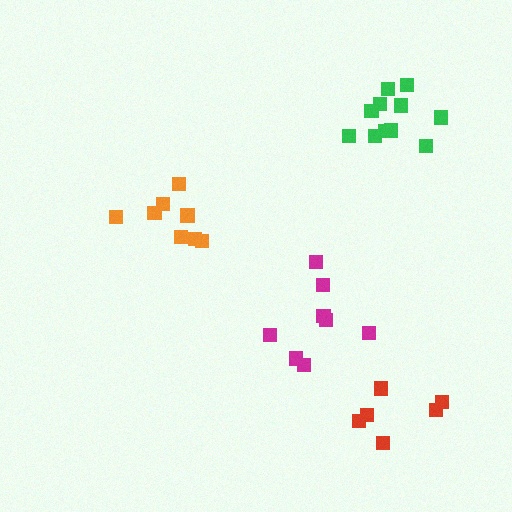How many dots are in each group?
Group 1: 8 dots, Group 2: 8 dots, Group 3: 11 dots, Group 4: 6 dots (33 total).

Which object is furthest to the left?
The orange cluster is leftmost.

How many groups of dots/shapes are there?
There are 4 groups.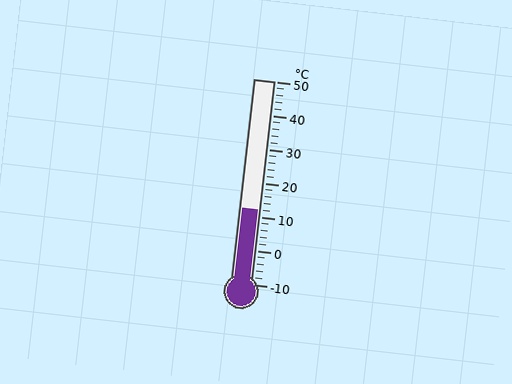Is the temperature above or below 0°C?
The temperature is above 0°C.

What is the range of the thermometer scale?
The thermometer scale ranges from -10°C to 50°C.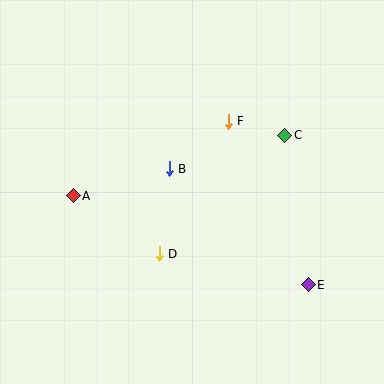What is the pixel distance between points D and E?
The distance between D and E is 152 pixels.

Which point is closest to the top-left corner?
Point A is closest to the top-left corner.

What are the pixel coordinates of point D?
Point D is at (159, 254).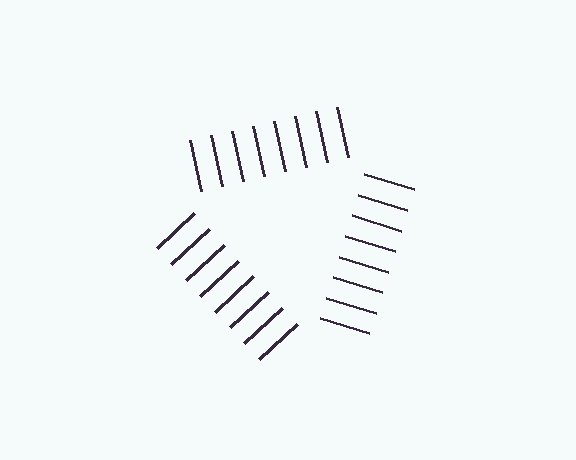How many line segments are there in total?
24 — 8 along each of the 3 edges.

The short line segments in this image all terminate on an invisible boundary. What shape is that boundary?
An illusory triangle — the line segments terminate on its edges but no continuous stroke is drawn.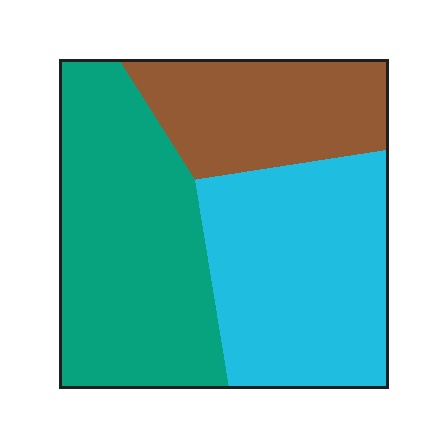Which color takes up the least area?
Brown, at roughly 25%.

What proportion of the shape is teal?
Teal takes up about two fifths (2/5) of the shape.